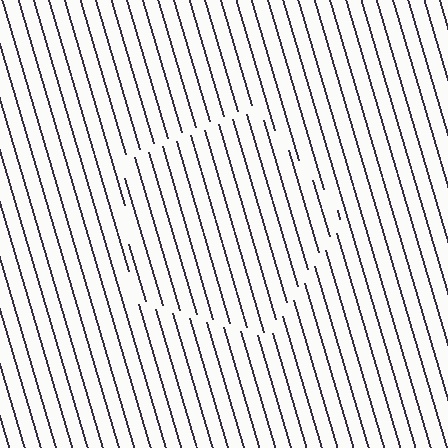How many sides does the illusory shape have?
5 sides — the line-ends trace a pentagon.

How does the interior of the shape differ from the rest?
The interior of the shape contains the same grating, shifted by half a period — the contour is defined by the phase discontinuity where line-ends from the inner and outer gratings abut.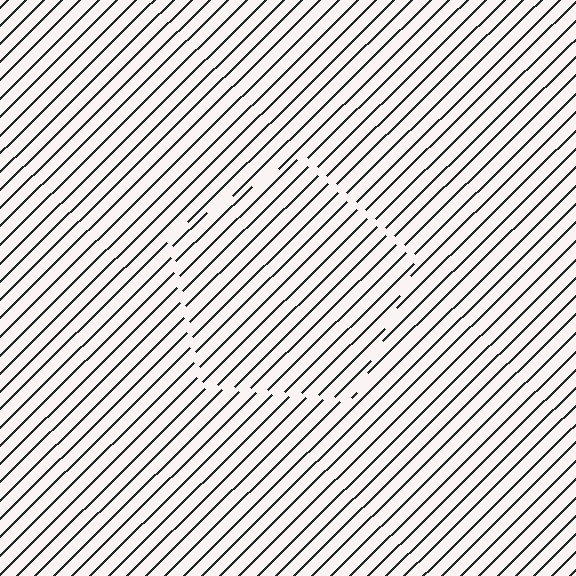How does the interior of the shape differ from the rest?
The interior of the shape contains the same grating, shifted by half a period — the contour is defined by the phase discontinuity where line-ends from the inner and outer gratings abut.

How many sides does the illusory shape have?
5 sides — the line-ends trace a pentagon.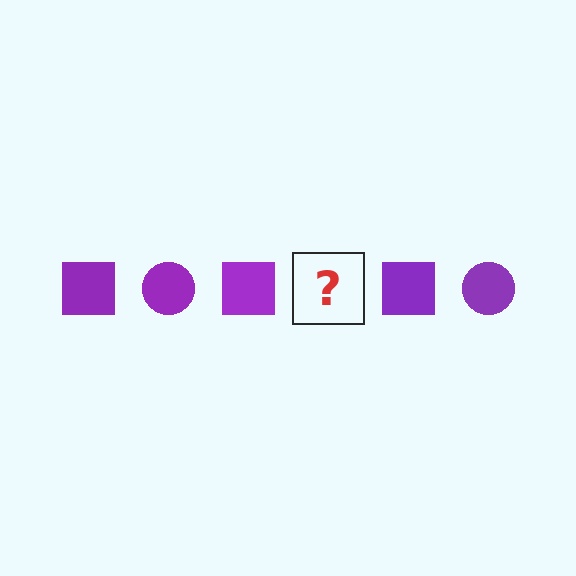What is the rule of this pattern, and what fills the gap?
The rule is that the pattern cycles through square, circle shapes in purple. The gap should be filled with a purple circle.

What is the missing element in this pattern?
The missing element is a purple circle.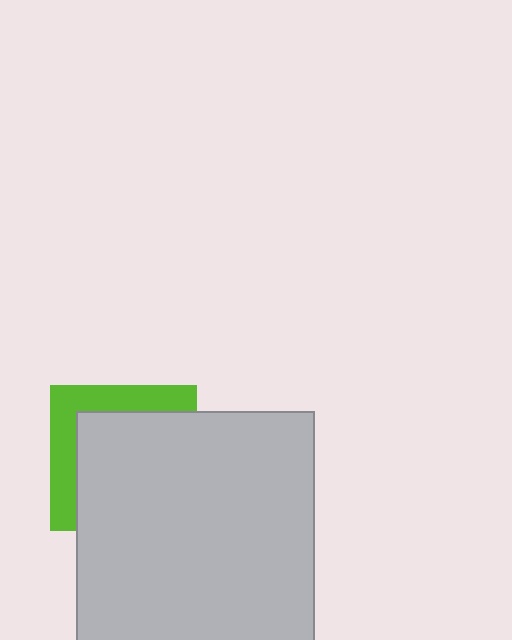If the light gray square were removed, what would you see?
You would see the complete lime square.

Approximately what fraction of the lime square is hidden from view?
Roughly 68% of the lime square is hidden behind the light gray square.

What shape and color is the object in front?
The object in front is a light gray square.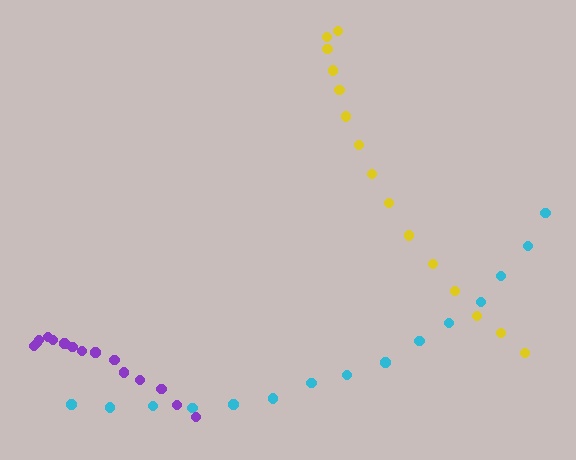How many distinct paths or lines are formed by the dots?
There are 3 distinct paths.